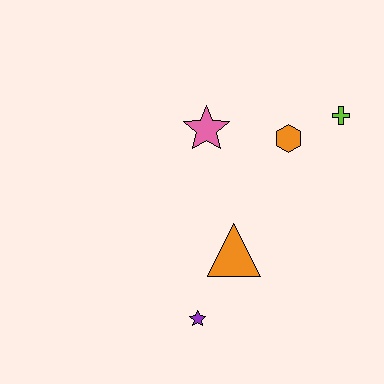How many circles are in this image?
There are no circles.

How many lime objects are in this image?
There is 1 lime object.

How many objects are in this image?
There are 5 objects.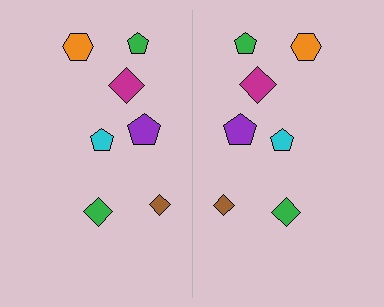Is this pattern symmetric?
Yes, this pattern has bilateral (reflection) symmetry.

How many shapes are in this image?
There are 14 shapes in this image.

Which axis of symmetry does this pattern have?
The pattern has a vertical axis of symmetry running through the center of the image.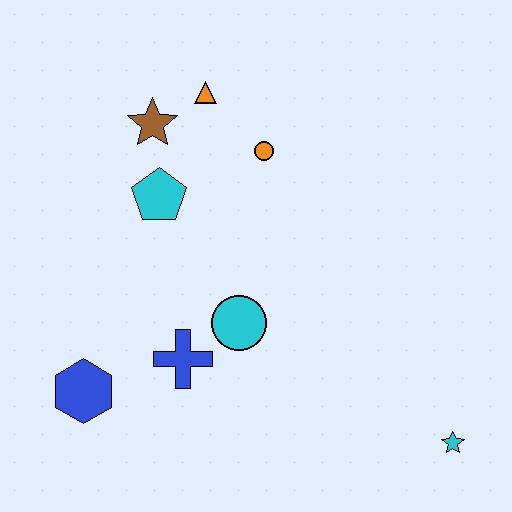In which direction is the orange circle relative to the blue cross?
The orange circle is above the blue cross.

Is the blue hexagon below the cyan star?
No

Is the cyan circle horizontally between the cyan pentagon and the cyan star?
Yes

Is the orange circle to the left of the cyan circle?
No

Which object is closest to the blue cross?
The cyan circle is closest to the blue cross.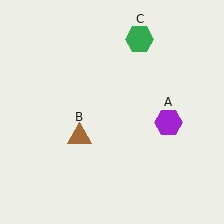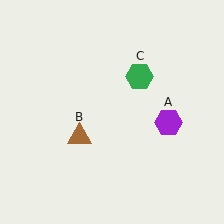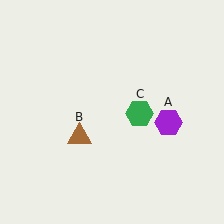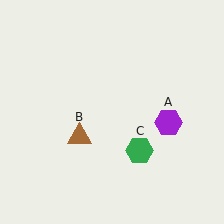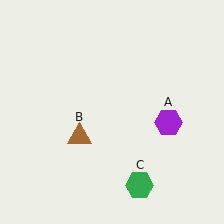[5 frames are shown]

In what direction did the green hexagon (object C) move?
The green hexagon (object C) moved down.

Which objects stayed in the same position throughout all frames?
Purple hexagon (object A) and brown triangle (object B) remained stationary.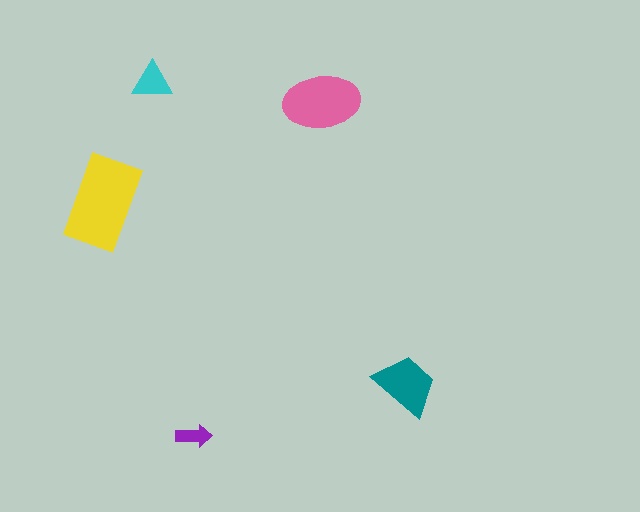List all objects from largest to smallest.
The yellow rectangle, the pink ellipse, the teal trapezoid, the cyan triangle, the purple arrow.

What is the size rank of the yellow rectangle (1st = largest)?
1st.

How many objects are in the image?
There are 5 objects in the image.